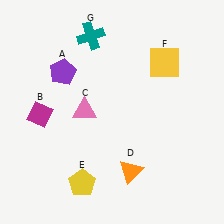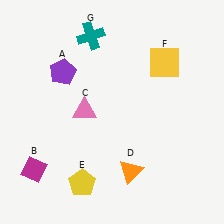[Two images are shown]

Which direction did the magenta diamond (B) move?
The magenta diamond (B) moved down.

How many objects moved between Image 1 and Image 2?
1 object moved between the two images.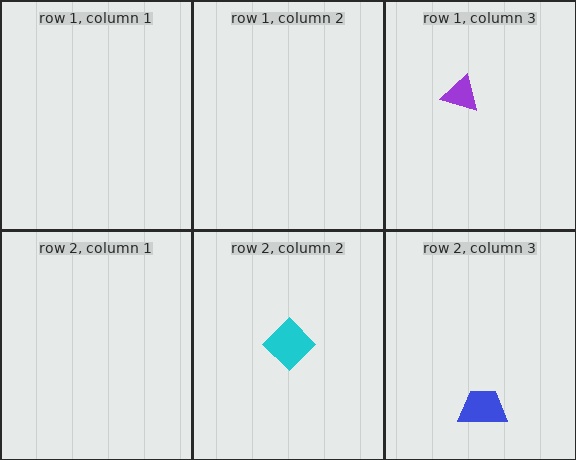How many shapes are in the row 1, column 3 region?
1.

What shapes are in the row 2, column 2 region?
The cyan diamond.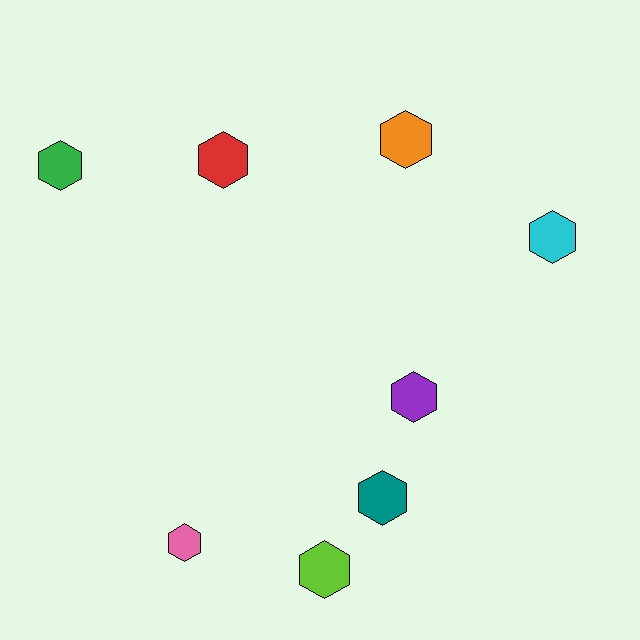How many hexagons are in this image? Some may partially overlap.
There are 8 hexagons.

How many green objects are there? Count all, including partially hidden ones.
There is 1 green object.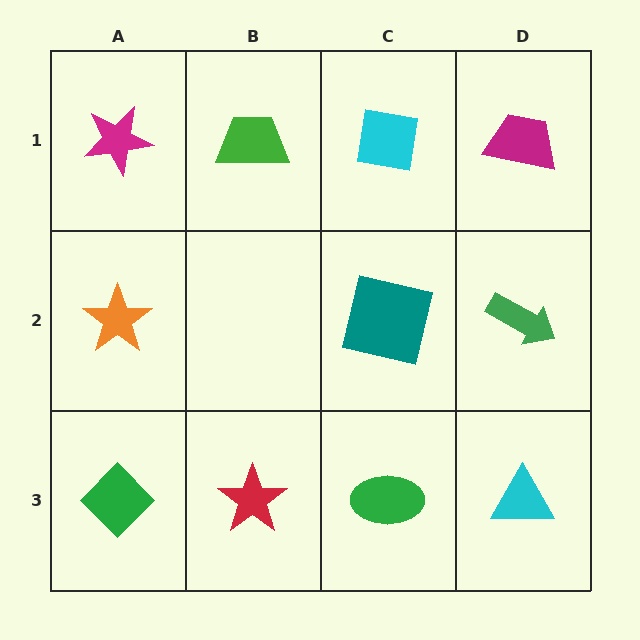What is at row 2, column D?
A green arrow.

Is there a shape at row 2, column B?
No, that cell is empty.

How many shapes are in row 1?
4 shapes.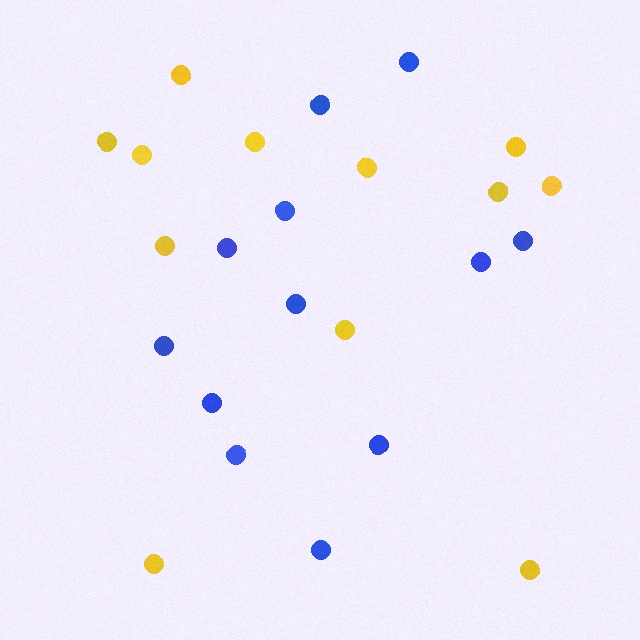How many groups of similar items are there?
There are 2 groups: one group of yellow circles (12) and one group of blue circles (12).